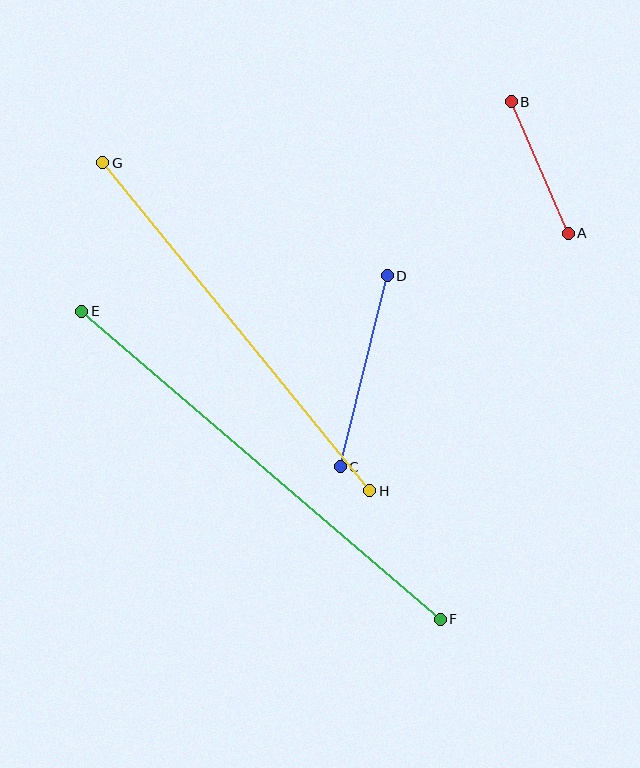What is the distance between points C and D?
The distance is approximately 197 pixels.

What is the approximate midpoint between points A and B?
The midpoint is at approximately (540, 168) pixels.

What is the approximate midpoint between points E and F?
The midpoint is at approximately (261, 465) pixels.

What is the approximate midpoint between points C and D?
The midpoint is at approximately (364, 371) pixels.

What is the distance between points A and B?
The distance is approximately 143 pixels.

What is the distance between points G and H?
The distance is approximately 423 pixels.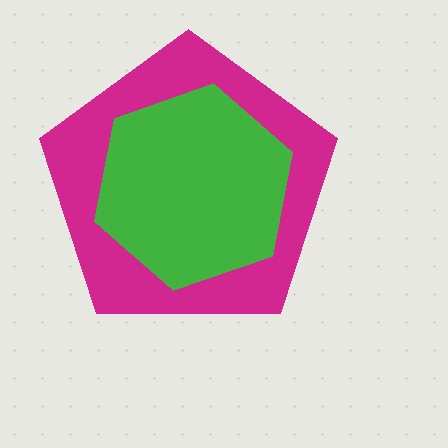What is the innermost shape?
The green hexagon.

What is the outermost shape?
The magenta pentagon.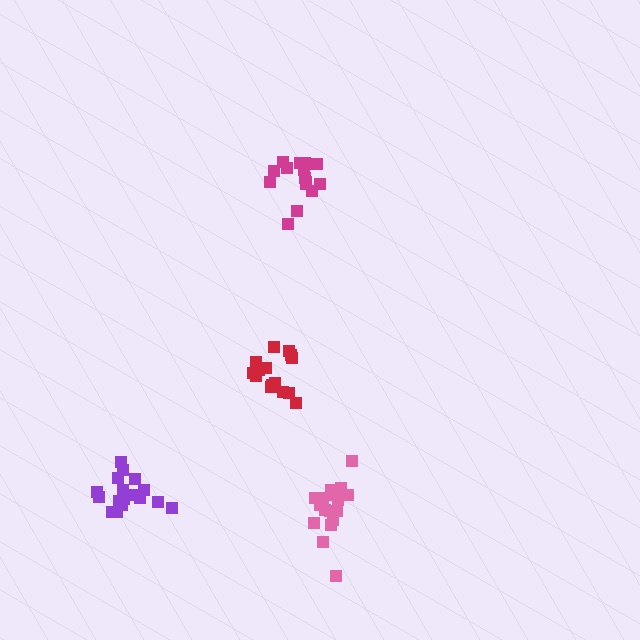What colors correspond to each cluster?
The clusters are colored: magenta, red, purple, pink.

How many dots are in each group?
Group 1: 16 dots, Group 2: 15 dots, Group 3: 18 dots, Group 4: 17 dots (66 total).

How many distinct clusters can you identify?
There are 4 distinct clusters.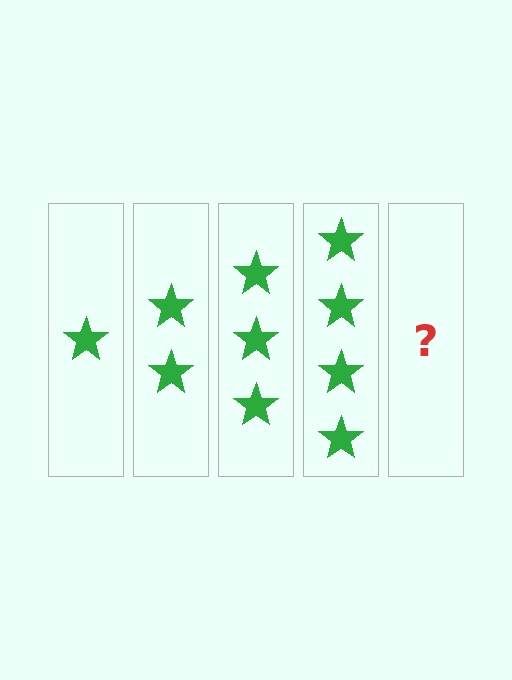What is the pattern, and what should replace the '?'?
The pattern is that each step adds one more star. The '?' should be 5 stars.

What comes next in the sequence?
The next element should be 5 stars.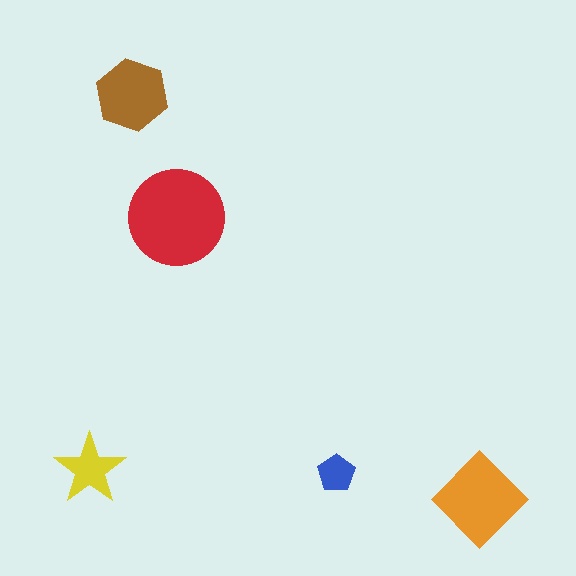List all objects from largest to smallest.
The red circle, the orange diamond, the brown hexagon, the yellow star, the blue pentagon.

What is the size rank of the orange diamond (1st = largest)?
2nd.